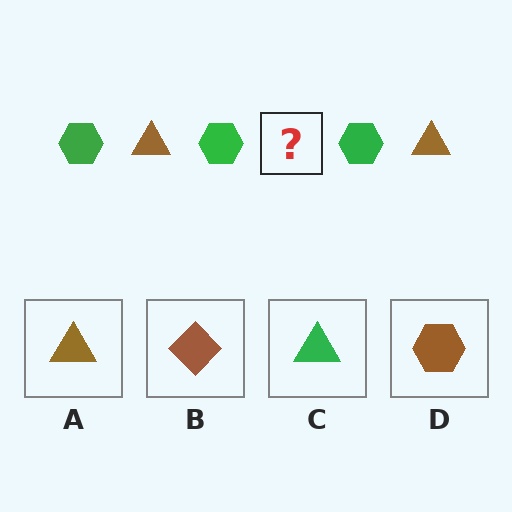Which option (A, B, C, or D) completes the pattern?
A.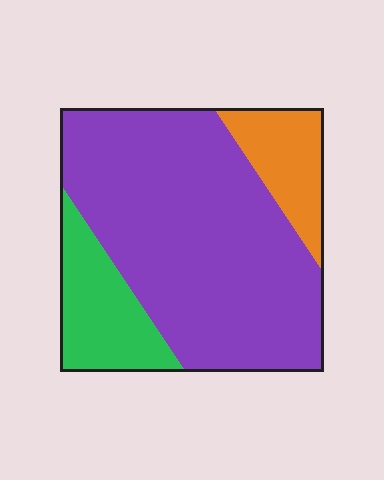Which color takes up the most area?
Purple, at roughly 70%.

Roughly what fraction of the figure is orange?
Orange covers 13% of the figure.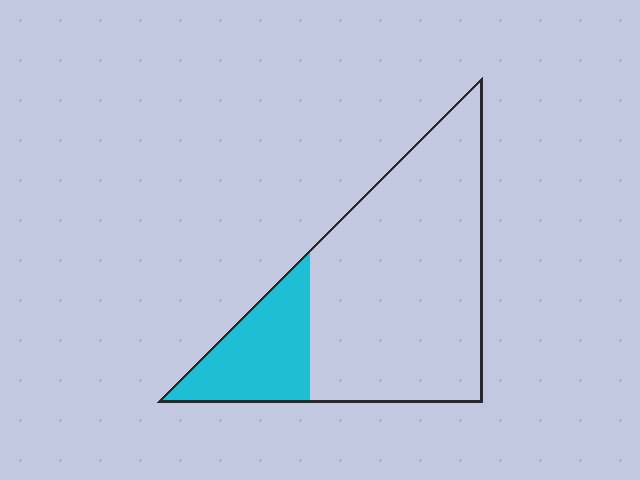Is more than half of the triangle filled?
No.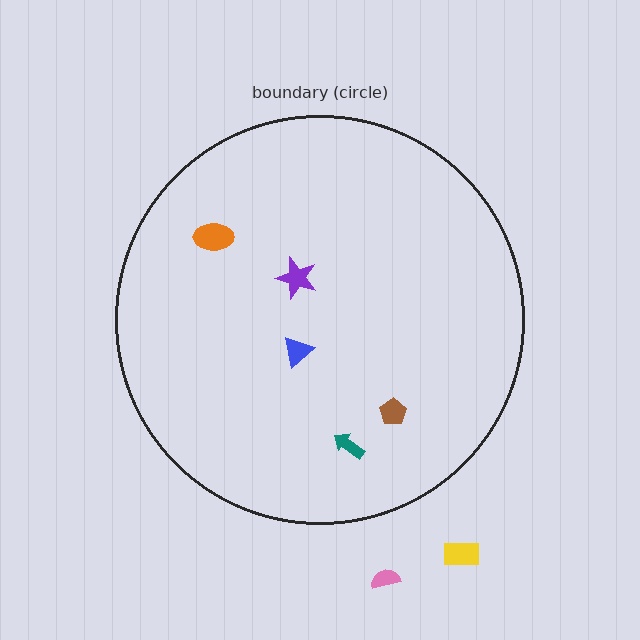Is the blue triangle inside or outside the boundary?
Inside.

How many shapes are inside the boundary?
5 inside, 2 outside.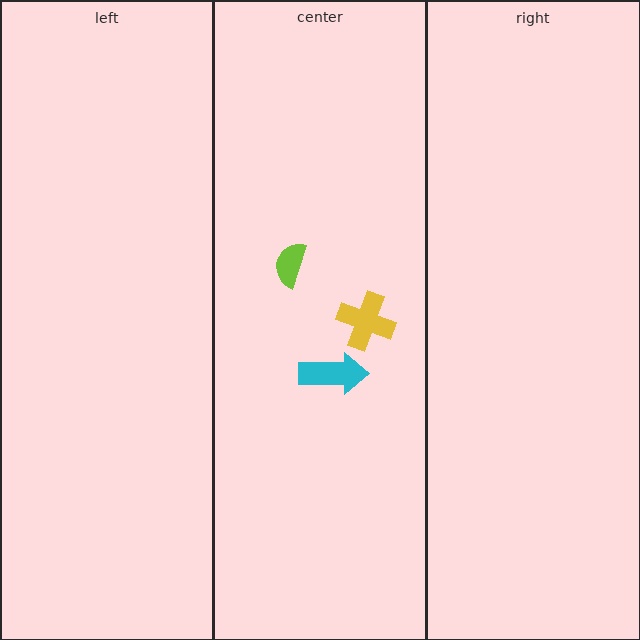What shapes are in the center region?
The cyan arrow, the lime semicircle, the yellow cross.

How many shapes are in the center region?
3.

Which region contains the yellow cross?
The center region.